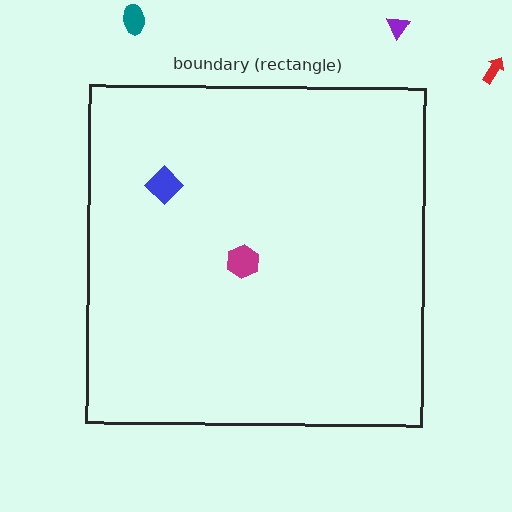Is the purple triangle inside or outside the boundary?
Outside.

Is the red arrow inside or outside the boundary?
Outside.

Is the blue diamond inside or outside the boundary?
Inside.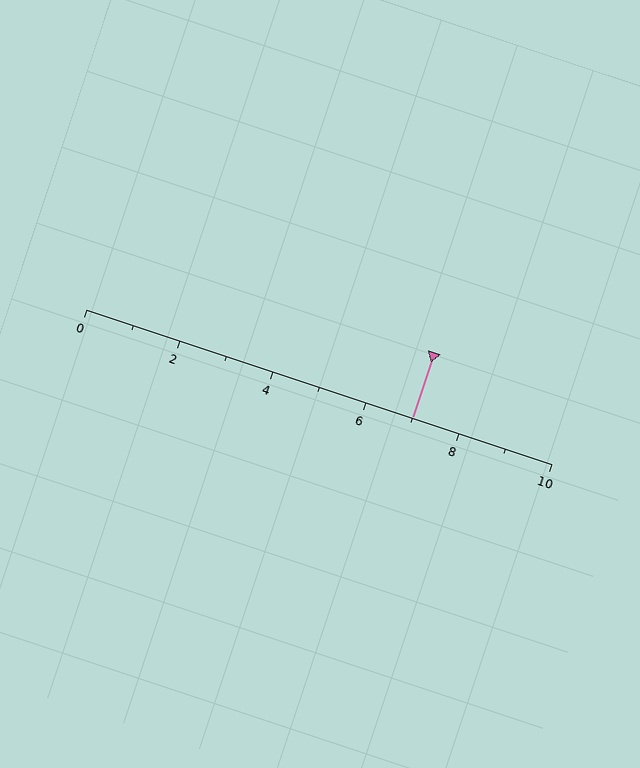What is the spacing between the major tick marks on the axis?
The major ticks are spaced 2 apart.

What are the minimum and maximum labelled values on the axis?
The axis runs from 0 to 10.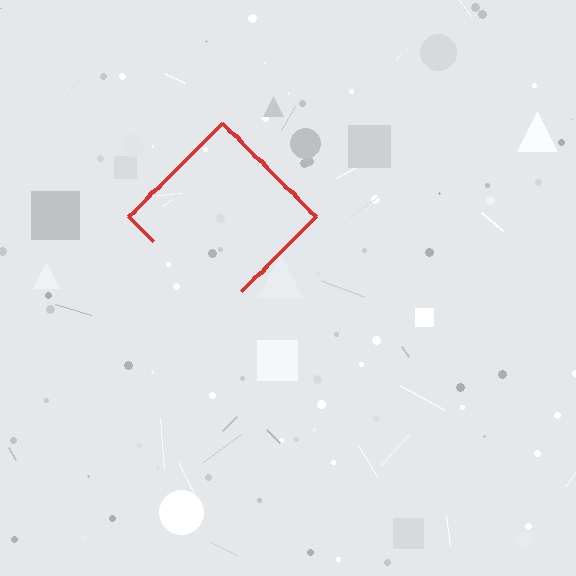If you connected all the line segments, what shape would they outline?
They would outline a diamond.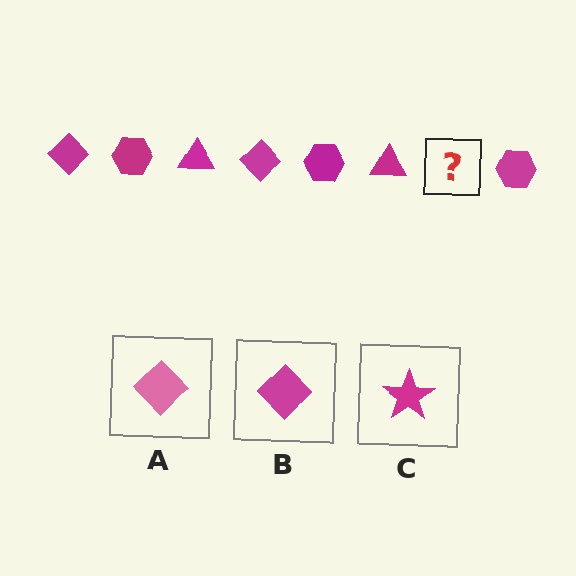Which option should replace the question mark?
Option B.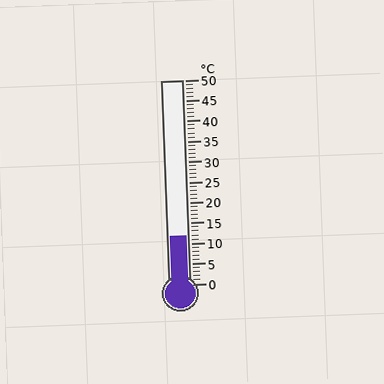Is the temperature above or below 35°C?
The temperature is below 35°C.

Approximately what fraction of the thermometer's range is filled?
The thermometer is filled to approximately 25% of its range.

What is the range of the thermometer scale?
The thermometer scale ranges from 0°C to 50°C.